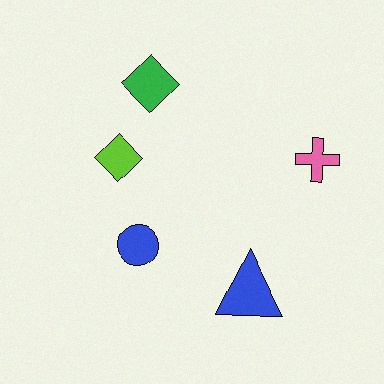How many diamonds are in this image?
There are 2 diamonds.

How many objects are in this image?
There are 5 objects.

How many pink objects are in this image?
There is 1 pink object.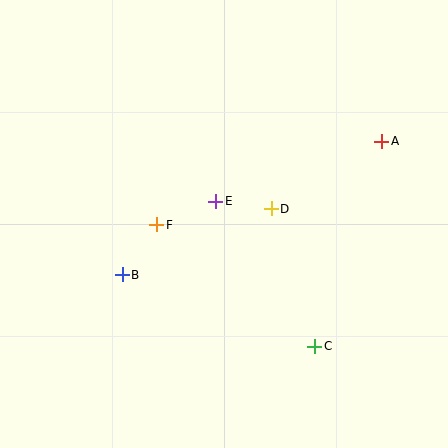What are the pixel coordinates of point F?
Point F is at (157, 225).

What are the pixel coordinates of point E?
Point E is at (216, 201).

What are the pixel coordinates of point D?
Point D is at (271, 209).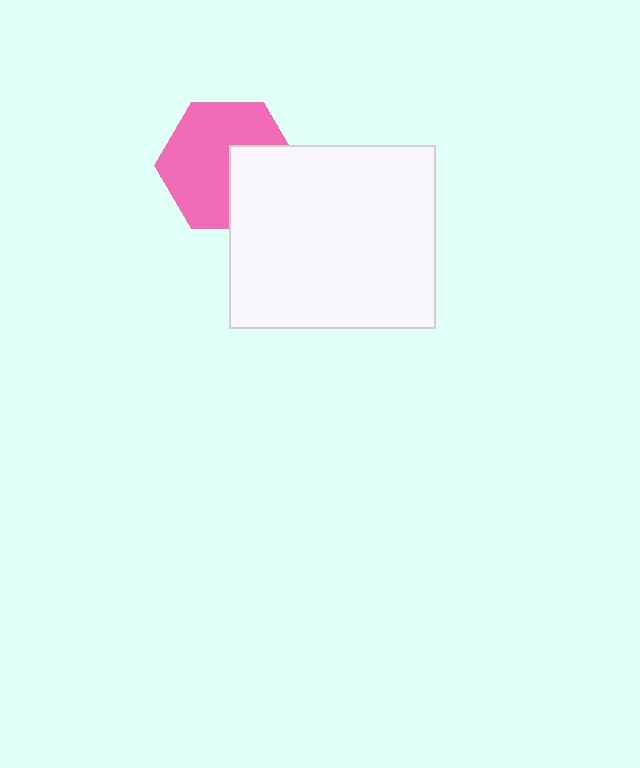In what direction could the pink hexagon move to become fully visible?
The pink hexagon could move toward the upper-left. That would shift it out from behind the white rectangle entirely.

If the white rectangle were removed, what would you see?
You would see the complete pink hexagon.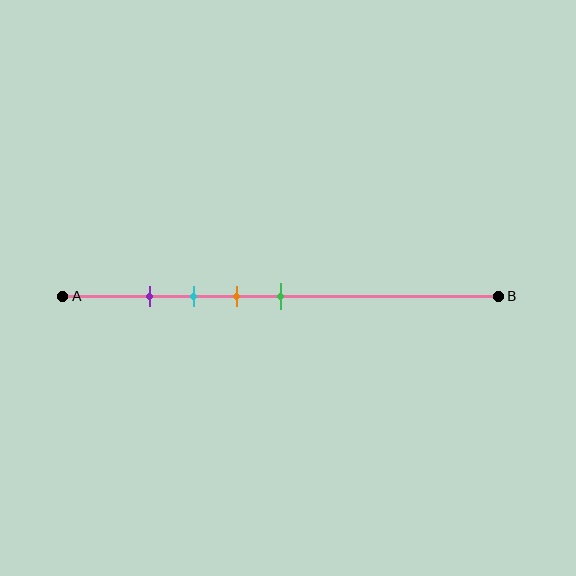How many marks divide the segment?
There are 4 marks dividing the segment.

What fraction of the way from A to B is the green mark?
The green mark is approximately 50% (0.5) of the way from A to B.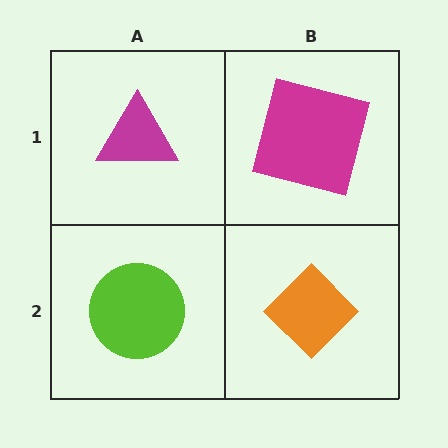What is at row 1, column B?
A magenta square.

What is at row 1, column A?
A magenta triangle.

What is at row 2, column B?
An orange diamond.